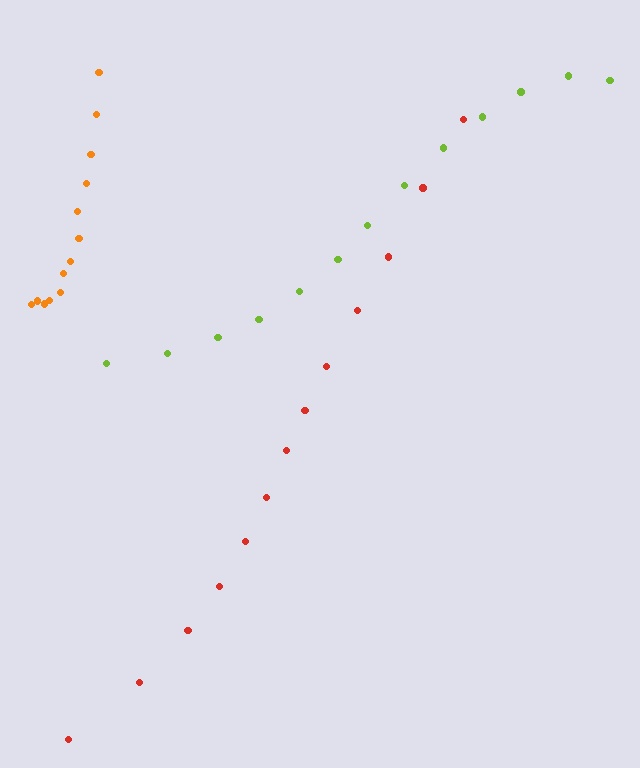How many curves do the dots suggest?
There are 3 distinct paths.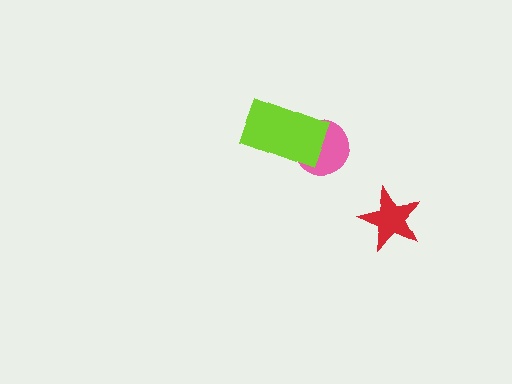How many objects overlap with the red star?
0 objects overlap with the red star.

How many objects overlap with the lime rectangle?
1 object overlaps with the lime rectangle.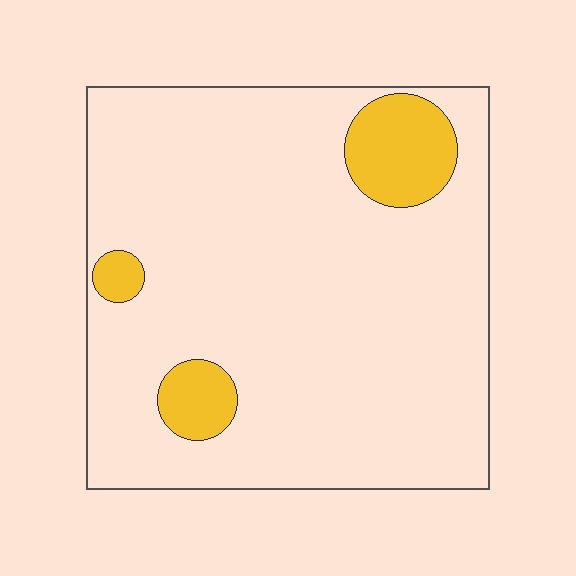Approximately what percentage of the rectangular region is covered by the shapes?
Approximately 10%.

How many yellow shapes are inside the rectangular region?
3.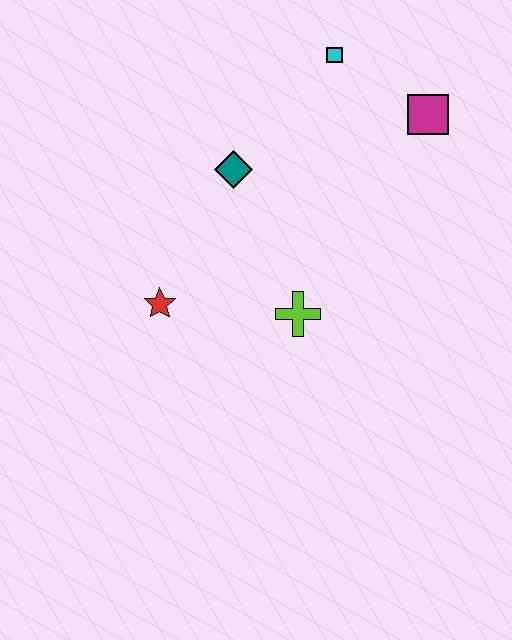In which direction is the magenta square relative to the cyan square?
The magenta square is to the right of the cyan square.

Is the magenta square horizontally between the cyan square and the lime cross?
No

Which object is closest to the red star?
The lime cross is closest to the red star.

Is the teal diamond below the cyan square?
Yes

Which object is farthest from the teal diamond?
The magenta square is farthest from the teal diamond.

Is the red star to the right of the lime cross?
No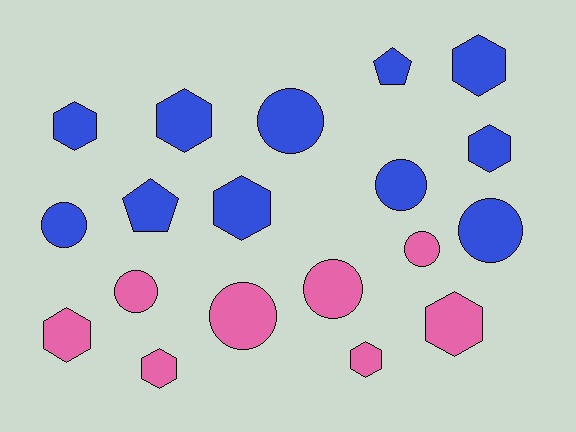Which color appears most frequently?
Blue, with 11 objects.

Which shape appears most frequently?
Hexagon, with 9 objects.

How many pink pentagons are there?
There are no pink pentagons.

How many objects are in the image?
There are 19 objects.